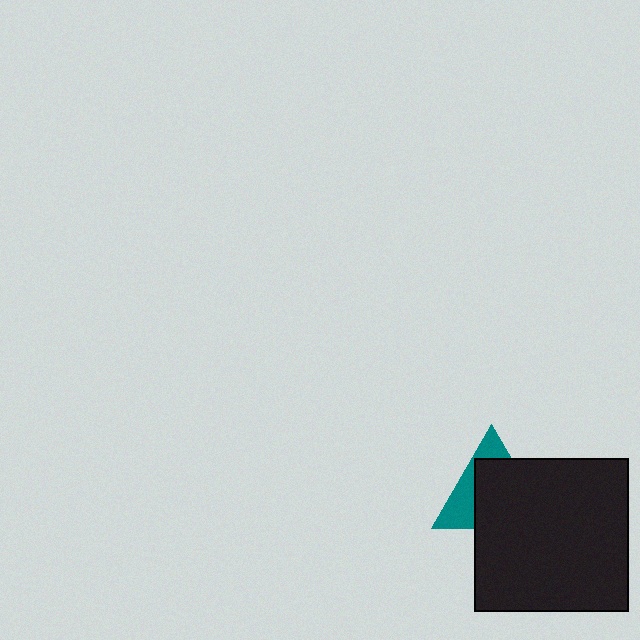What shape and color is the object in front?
The object in front is a black rectangle.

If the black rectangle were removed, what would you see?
You would see the complete teal triangle.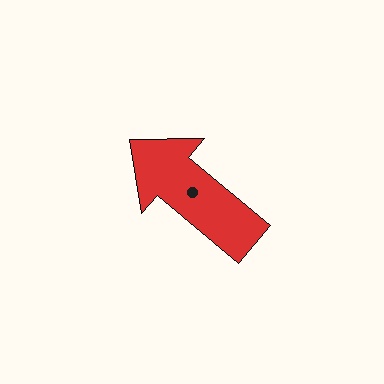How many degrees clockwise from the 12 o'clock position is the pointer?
Approximately 310 degrees.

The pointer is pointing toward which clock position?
Roughly 10 o'clock.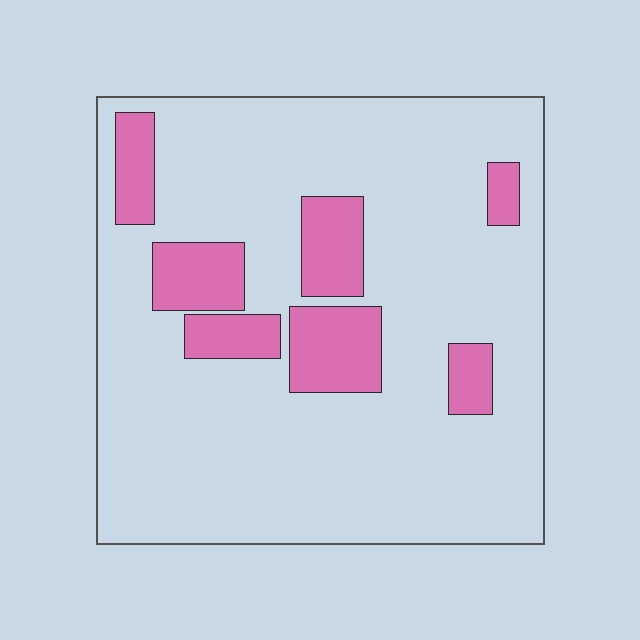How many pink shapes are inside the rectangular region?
7.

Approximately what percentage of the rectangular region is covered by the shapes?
Approximately 15%.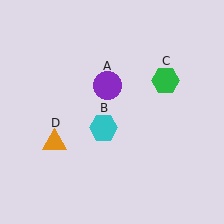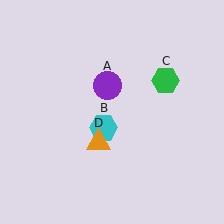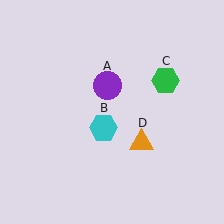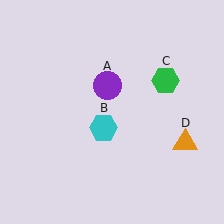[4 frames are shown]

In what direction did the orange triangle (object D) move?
The orange triangle (object D) moved right.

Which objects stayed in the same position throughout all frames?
Purple circle (object A) and cyan hexagon (object B) and green hexagon (object C) remained stationary.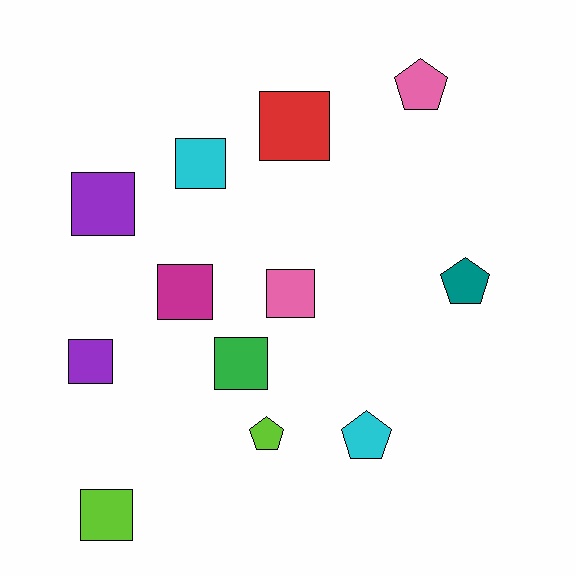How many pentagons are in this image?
There are 4 pentagons.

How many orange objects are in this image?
There are no orange objects.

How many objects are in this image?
There are 12 objects.